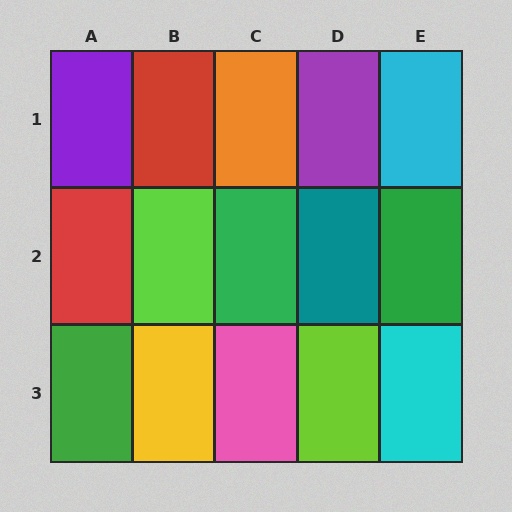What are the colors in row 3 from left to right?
Green, yellow, pink, lime, cyan.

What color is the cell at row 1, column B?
Red.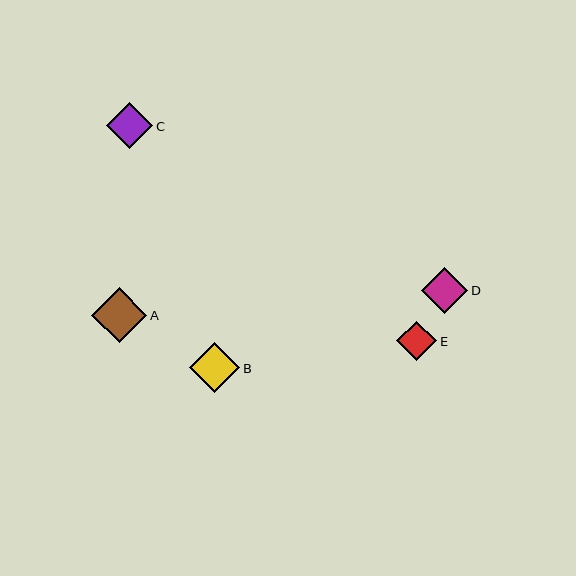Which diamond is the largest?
Diamond A is the largest with a size of approximately 55 pixels.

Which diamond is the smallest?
Diamond E is the smallest with a size of approximately 40 pixels.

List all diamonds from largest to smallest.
From largest to smallest: A, B, C, D, E.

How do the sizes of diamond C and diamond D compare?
Diamond C and diamond D are approximately the same size.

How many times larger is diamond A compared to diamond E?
Diamond A is approximately 1.4 times the size of diamond E.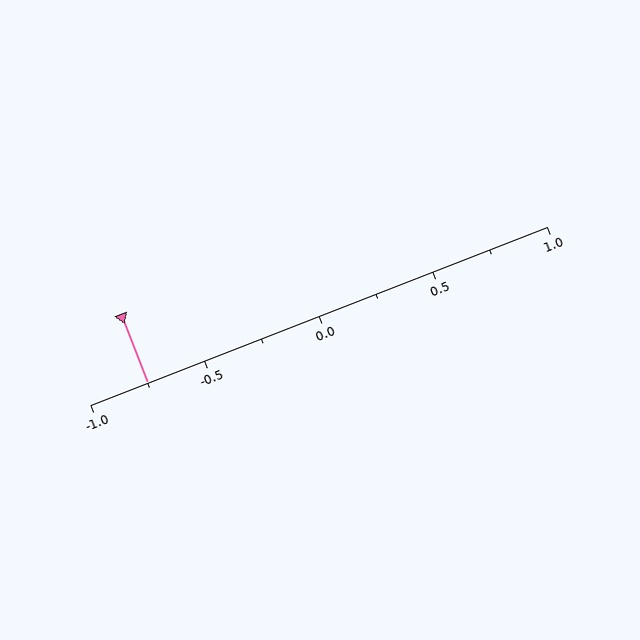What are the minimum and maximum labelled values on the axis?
The axis runs from -1.0 to 1.0.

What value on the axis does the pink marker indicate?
The marker indicates approximately -0.75.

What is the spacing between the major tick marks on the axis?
The major ticks are spaced 0.5 apart.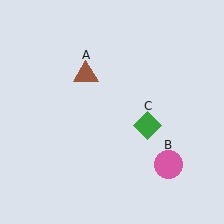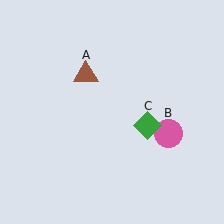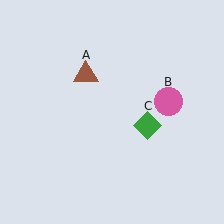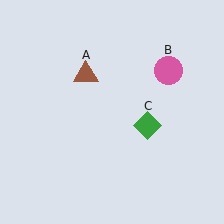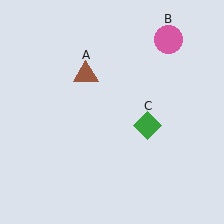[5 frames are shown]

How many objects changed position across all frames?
1 object changed position: pink circle (object B).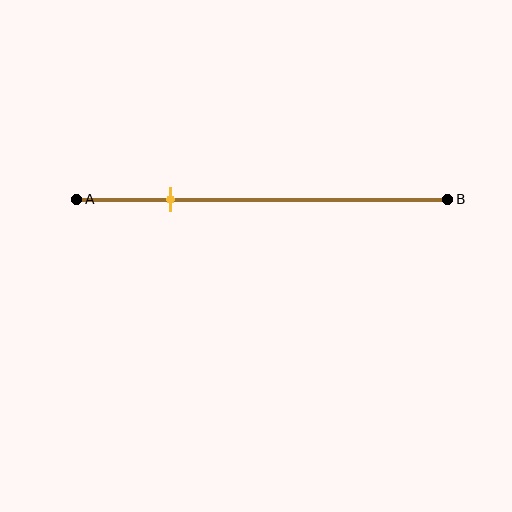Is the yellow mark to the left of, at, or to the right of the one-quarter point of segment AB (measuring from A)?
The yellow mark is approximately at the one-quarter point of segment AB.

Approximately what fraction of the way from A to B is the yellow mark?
The yellow mark is approximately 25% of the way from A to B.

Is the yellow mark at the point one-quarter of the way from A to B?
Yes, the mark is approximately at the one-quarter point.